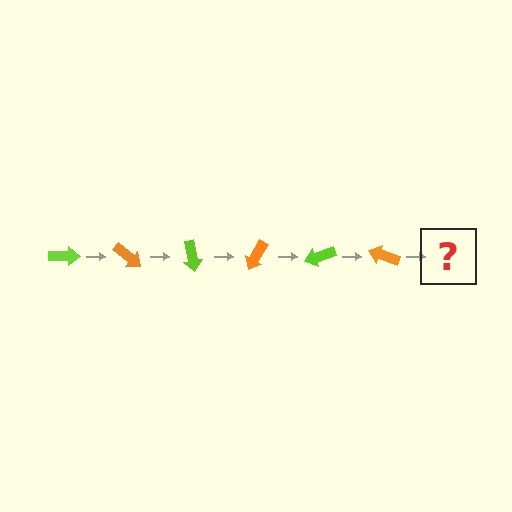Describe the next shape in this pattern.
It should be a lime arrow, rotated 240 degrees from the start.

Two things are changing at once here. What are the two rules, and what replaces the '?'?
The two rules are that it rotates 40 degrees each step and the color cycles through lime and orange. The '?' should be a lime arrow, rotated 240 degrees from the start.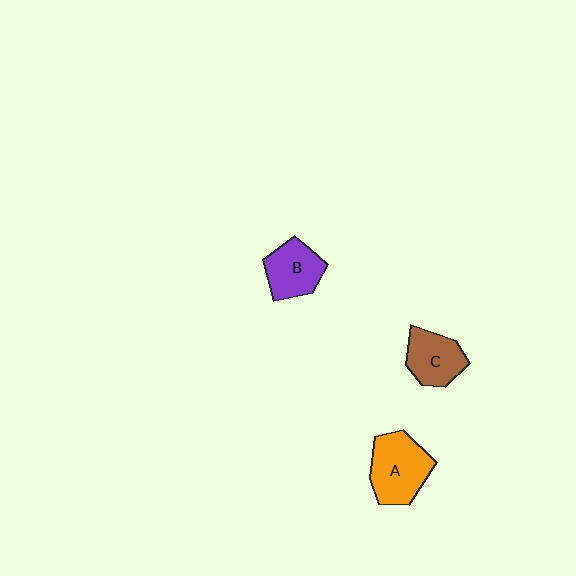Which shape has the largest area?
Shape A (orange).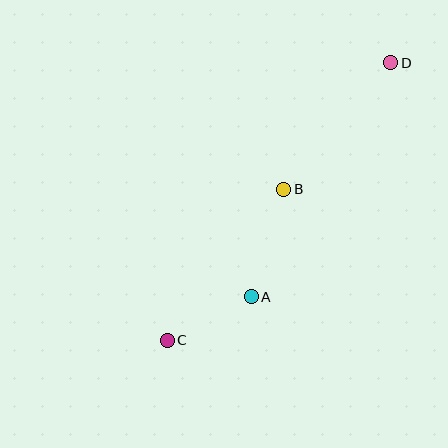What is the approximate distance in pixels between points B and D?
The distance between B and D is approximately 165 pixels.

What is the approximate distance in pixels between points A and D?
The distance between A and D is approximately 272 pixels.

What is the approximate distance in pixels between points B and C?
The distance between B and C is approximately 191 pixels.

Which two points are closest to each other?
Points A and C are closest to each other.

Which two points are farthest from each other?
Points C and D are farthest from each other.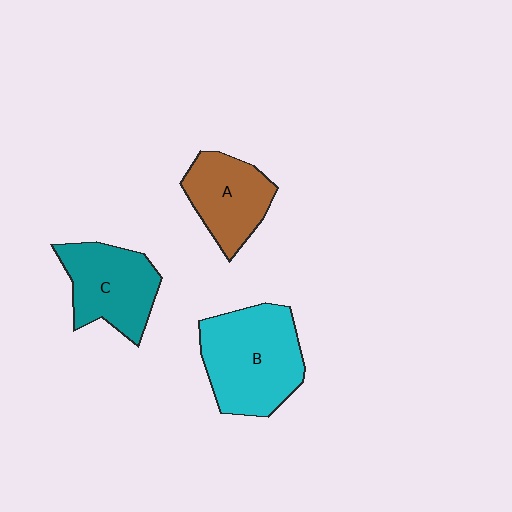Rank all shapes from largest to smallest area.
From largest to smallest: B (cyan), C (teal), A (brown).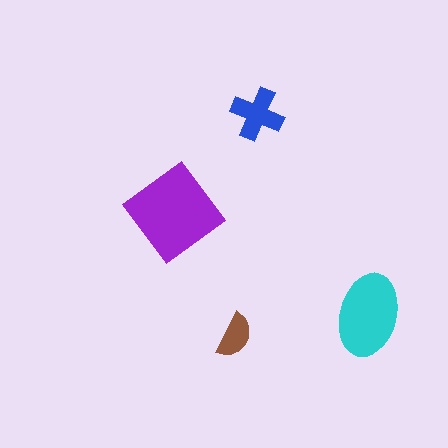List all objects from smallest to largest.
The brown semicircle, the blue cross, the cyan ellipse, the purple diamond.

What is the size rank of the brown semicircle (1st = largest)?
4th.